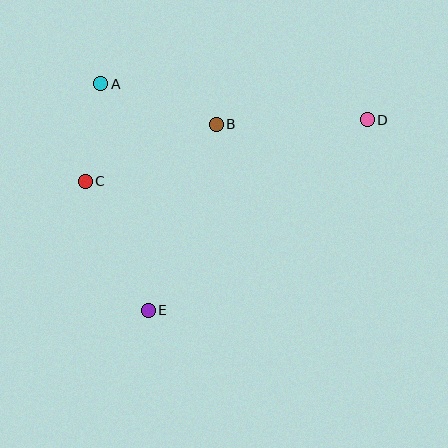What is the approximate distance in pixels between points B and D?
The distance between B and D is approximately 151 pixels.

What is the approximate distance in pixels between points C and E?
The distance between C and E is approximately 143 pixels.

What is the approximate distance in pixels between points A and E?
The distance between A and E is approximately 232 pixels.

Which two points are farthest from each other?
Points D and E are farthest from each other.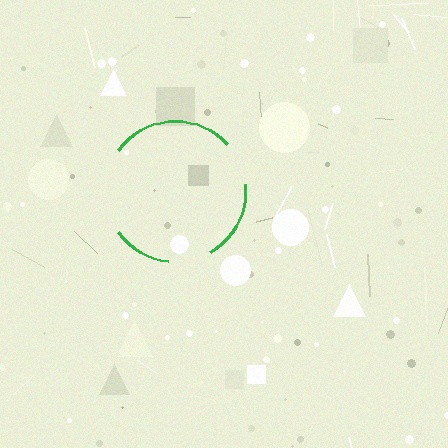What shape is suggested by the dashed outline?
The dashed outline suggests a circle.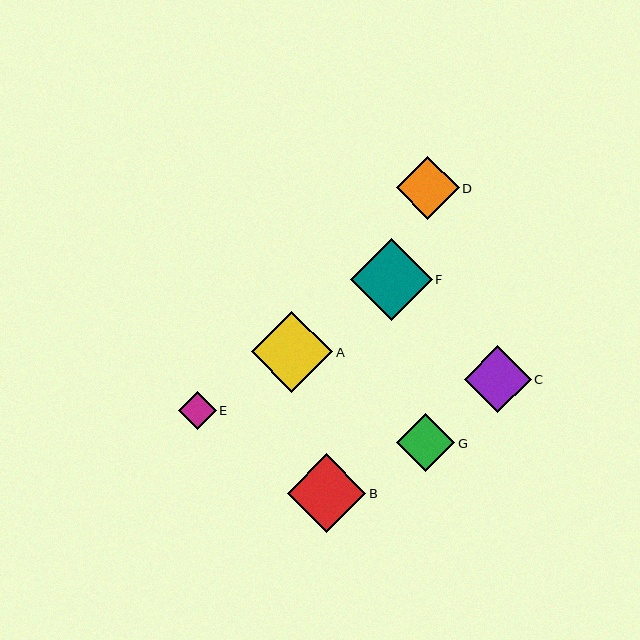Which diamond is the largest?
Diamond F is the largest with a size of approximately 82 pixels.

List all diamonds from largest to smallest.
From largest to smallest: F, A, B, C, D, G, E.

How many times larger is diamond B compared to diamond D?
Diamond B is approximately 1.2 times the size of diamond D.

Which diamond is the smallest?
Diamond E is the smallest with a size of approximately 38 pixels.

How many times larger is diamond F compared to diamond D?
Diamond F is approximately 1.3 times the size of diamond D.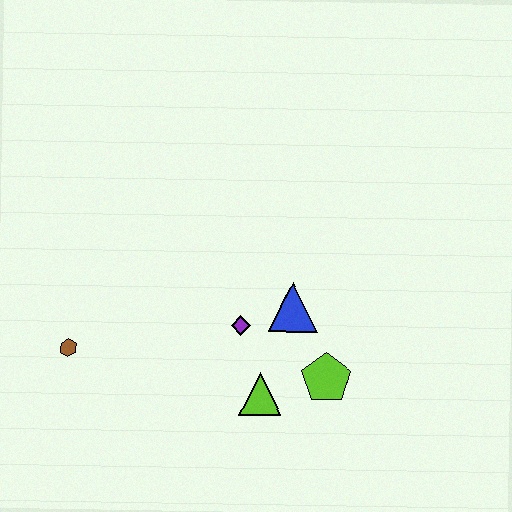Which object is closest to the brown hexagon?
The purple diamond is closest to the brown hexagon.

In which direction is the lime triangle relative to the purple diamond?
The lime triangle is below the purple diamond.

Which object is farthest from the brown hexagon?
The lime pentagon is farthest from the brown hexagon.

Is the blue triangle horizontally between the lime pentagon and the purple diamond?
Yes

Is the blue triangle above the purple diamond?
Yes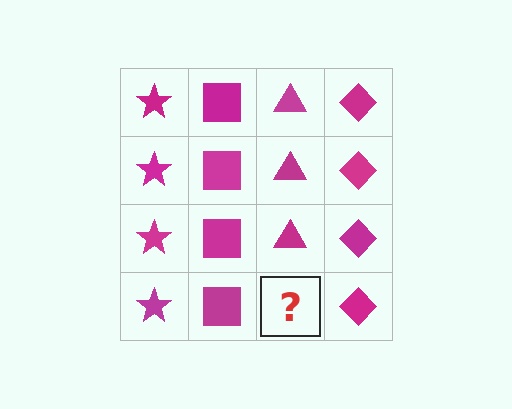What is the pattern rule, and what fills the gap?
The rule is that each column has a consistent shape. The gap should be filled with a magenta triangle.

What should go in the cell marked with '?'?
The missing cell should contain a magenta triangle.